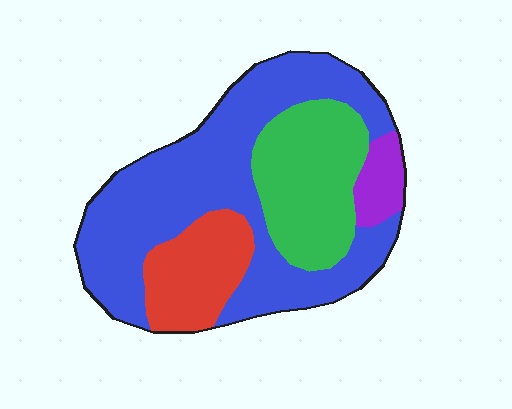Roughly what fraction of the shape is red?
Red covers roughly 15% of the shape.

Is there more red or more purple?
Red.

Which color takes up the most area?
Blue, at roughly 55%.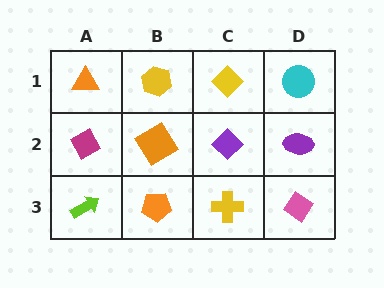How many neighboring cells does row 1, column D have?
2.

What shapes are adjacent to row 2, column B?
A yellow hexagon (row 1, column B), an orange pentagon (row 3, column B), a magenta diamond (row 2, column A), a purple diamond (row 2, column C).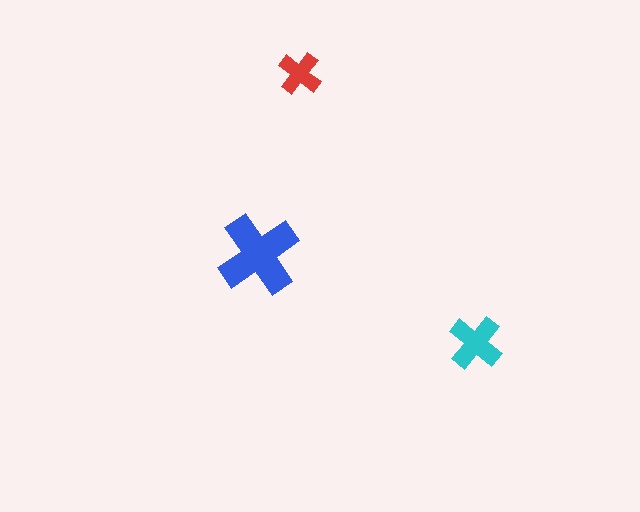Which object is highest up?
The red cross is topmost.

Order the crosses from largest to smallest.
the blue one, the cyan one, the red one.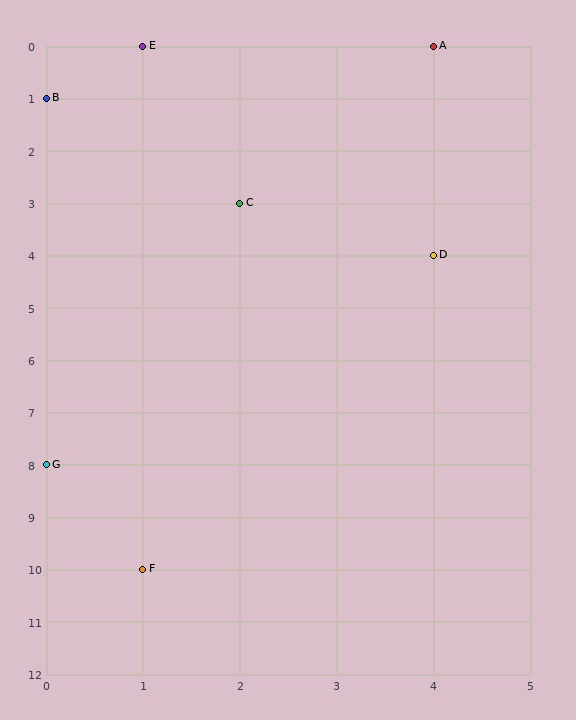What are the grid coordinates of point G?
Point G is at grid coordinates (0, 8).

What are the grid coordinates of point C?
Point C is at grid coordinates (2, 3).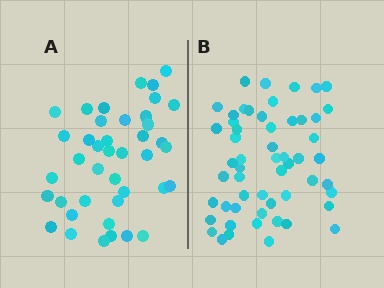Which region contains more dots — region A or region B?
Region B (the right region) has more dots.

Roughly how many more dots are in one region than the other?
Region B has approximately 15 more dots than region A.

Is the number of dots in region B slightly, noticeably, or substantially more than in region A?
Region B has noticeably more, but not dramatically so. The ratio is roughly 1.3 to 1.